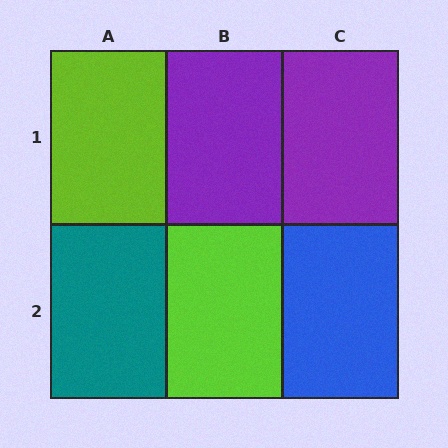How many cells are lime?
2 cells are lime.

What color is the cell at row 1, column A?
Lime.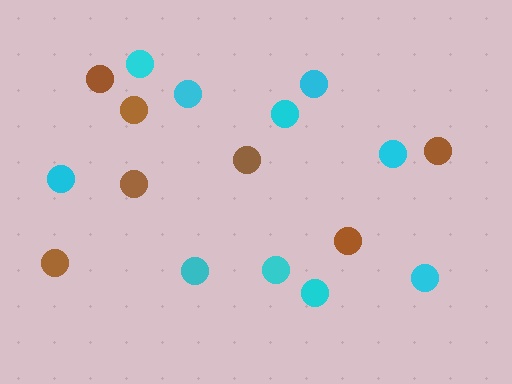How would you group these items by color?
There are 2 groups: one group of cyan circles (10) and one group of brown circles (7).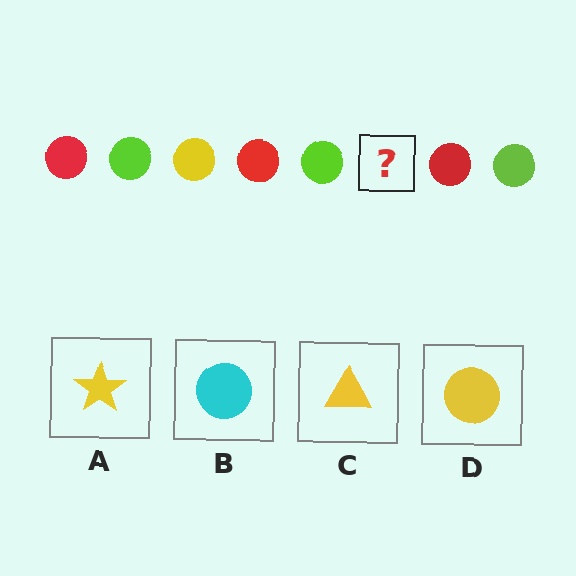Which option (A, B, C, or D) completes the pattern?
D.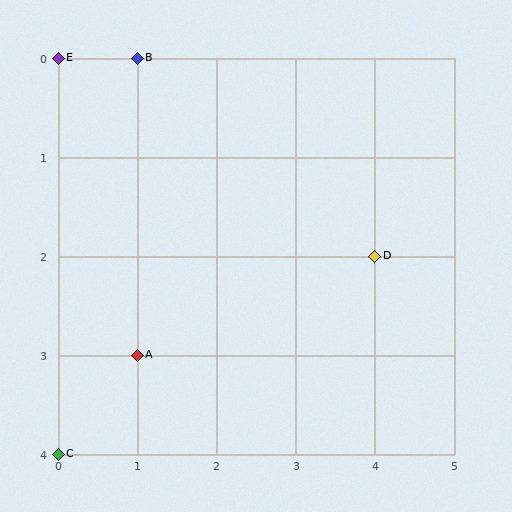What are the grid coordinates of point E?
Point E is at grid coordinates (0, 0).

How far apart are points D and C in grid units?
Points D and C are 4 columns and 2 rows apart (about 4.5 grid units diagonally).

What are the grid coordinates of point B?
Point B is at grid coordinates (1, 0).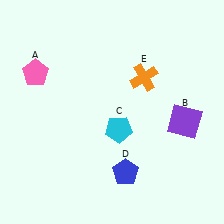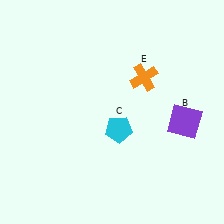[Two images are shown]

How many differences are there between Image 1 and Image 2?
There are 2 differences between the two images.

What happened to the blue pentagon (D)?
The blue pentagon (D) was removed in Image 2. It was in the bottom-right area of Image 1.